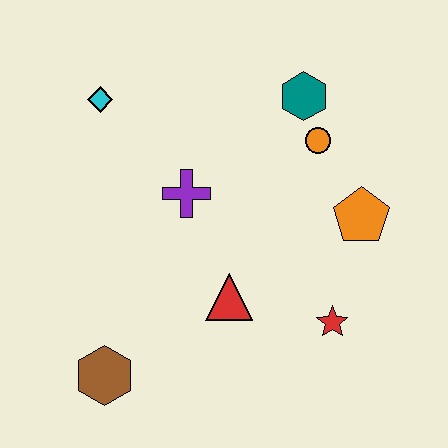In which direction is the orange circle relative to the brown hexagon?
The orange circle is above the brown hexagon.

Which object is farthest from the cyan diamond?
The red star is farthest from the cyan diamond.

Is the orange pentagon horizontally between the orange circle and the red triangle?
No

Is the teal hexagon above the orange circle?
Yes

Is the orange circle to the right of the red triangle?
Yes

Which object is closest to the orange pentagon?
The orange circle is closest to the orange pentagon.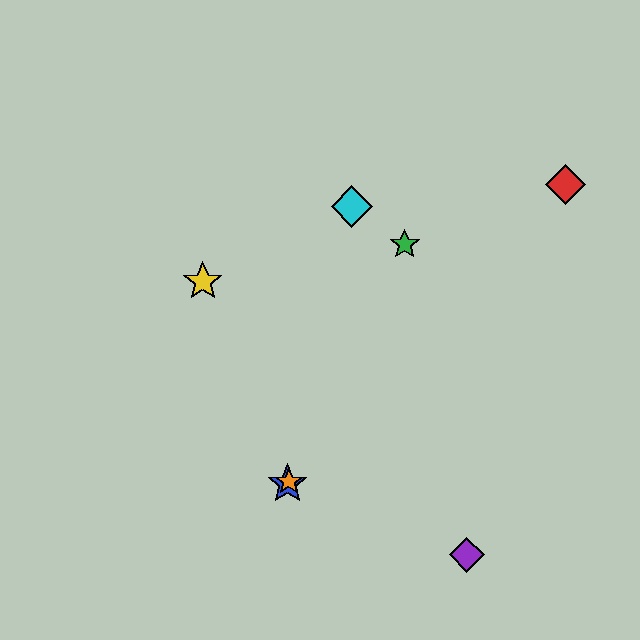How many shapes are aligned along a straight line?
3 shapes (the blue star, the green star, the orange star) are aligned along a straight line.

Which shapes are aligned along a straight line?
The blue star, the green star, the orange star are aligned along a straight line.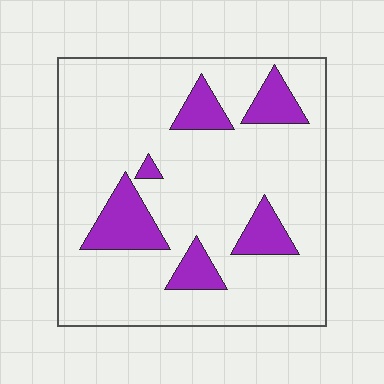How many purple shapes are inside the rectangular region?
6.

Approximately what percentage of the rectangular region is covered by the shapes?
Approximately 15%.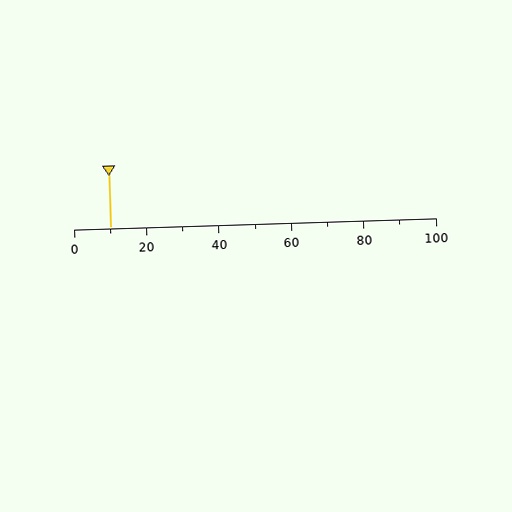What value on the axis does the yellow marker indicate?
The marker indicates approximately 10.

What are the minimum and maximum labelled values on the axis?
The axis runs from 0 to 100.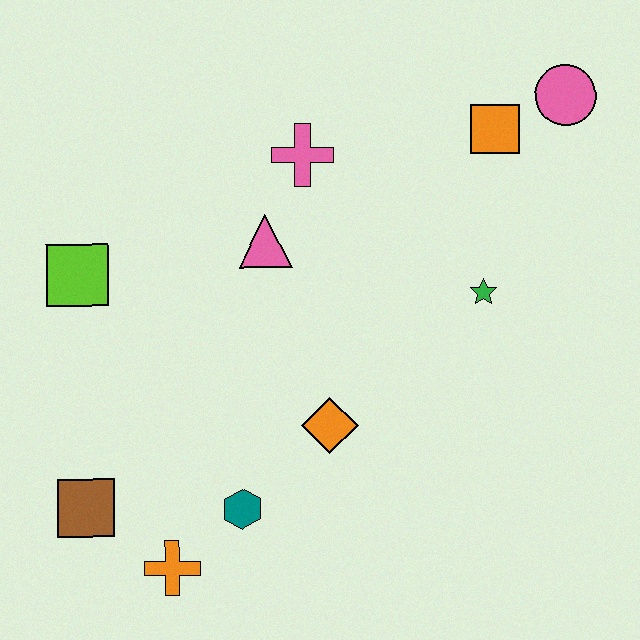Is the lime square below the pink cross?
Yes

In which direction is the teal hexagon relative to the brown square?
The teal hexagon is to the right of the brown square.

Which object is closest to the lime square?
The pink triangle is closest to the lime square.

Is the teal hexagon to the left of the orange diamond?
Yes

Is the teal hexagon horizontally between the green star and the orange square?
No